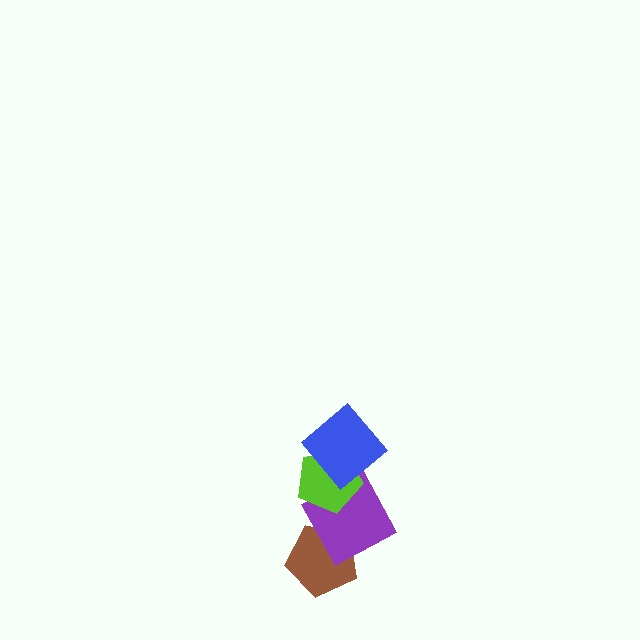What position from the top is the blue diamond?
The blue diamond is 1st from the top.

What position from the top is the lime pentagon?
The lime pentagon is 2nd from the top.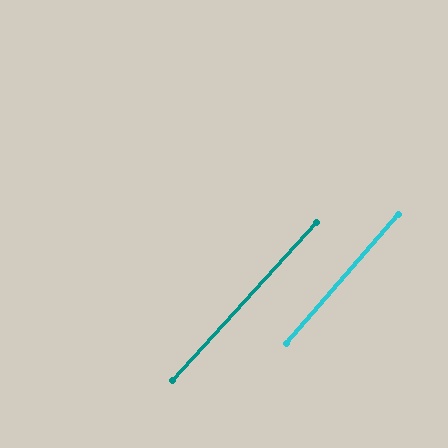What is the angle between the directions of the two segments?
Approximately 2 degrees.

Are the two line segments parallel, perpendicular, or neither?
Parallel — their directions differ by only 1.5°.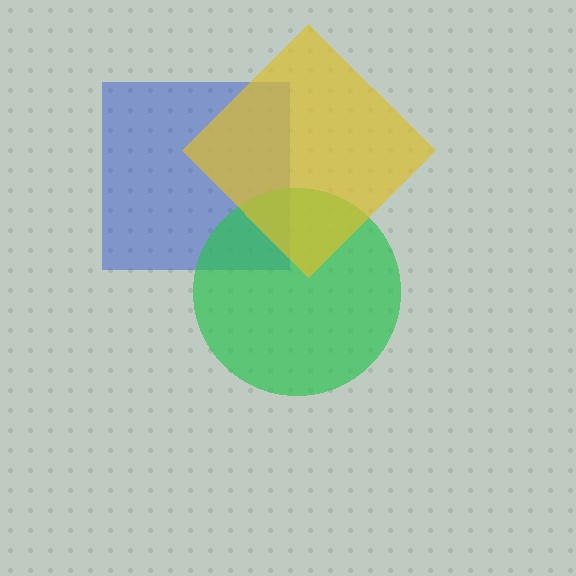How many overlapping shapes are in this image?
There are 3 overlapping shapes in the image.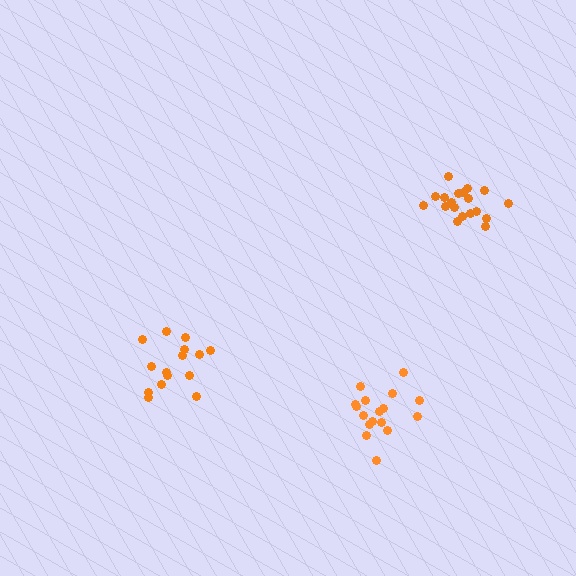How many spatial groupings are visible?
There are 3 spatial groupings.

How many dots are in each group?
Group 1: 19 dots, Group 2: 17 dots, Group 3: 15 dots (51 total).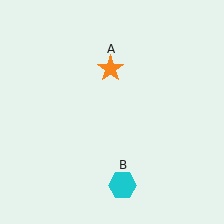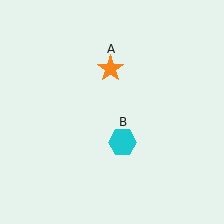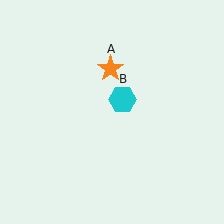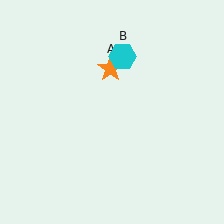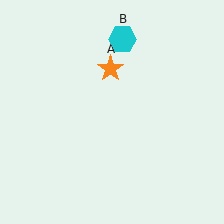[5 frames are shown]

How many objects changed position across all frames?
1 object changed position: cyan hexagon (object B).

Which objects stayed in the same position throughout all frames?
Orange star (object A) remained stationary.